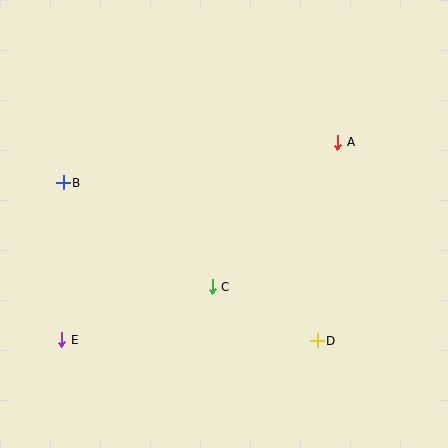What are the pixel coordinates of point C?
Point C is at (212, 287).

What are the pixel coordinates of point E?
Point E is at (62, 340).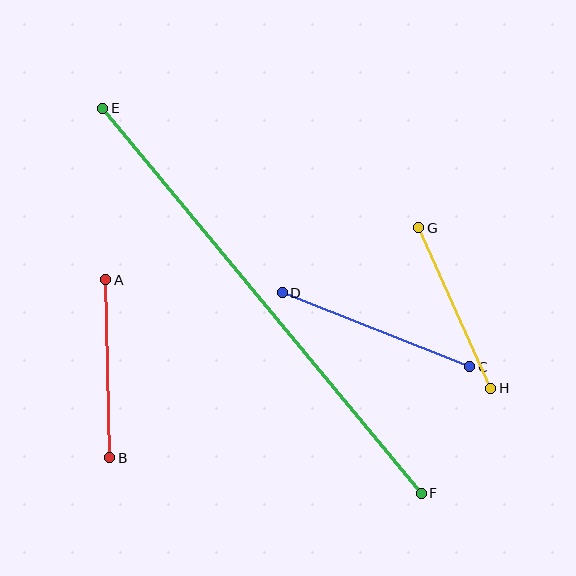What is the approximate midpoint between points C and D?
The midpoint is at approximately (376, 330) pixels.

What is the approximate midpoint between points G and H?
The midpoint is at approximately (455, 308) pixels.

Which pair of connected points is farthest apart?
Points E and F are farthest apart.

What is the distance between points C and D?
The distance is approximately 201 pixels.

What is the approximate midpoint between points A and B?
The midpoint is at approximately (108, 369) pixels.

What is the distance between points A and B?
The distance is approximately 178 pixels.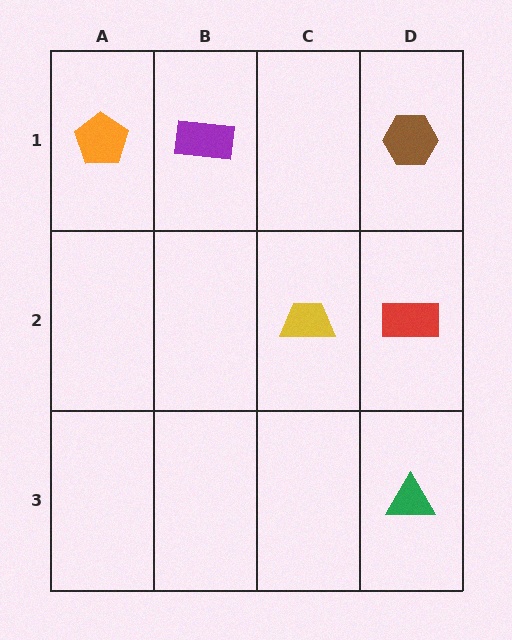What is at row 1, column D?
A brown hexagon.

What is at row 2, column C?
A yellow trapezoid.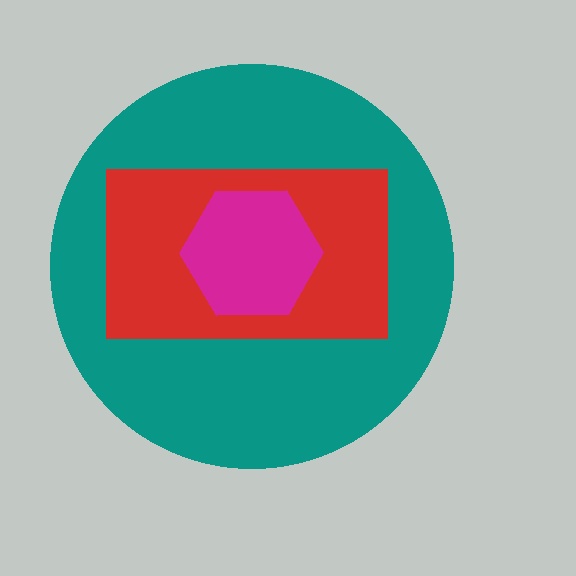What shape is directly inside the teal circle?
The red rectangle.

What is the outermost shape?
The teal circle.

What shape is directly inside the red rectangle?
The magenta hexagon.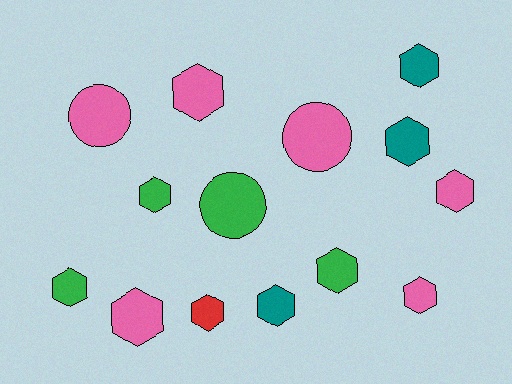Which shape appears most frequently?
Hexagon, with 11 objects.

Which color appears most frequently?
Pink, with 6 objects.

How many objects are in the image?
There are 14 objects.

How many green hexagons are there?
There are 3 green hexagons.